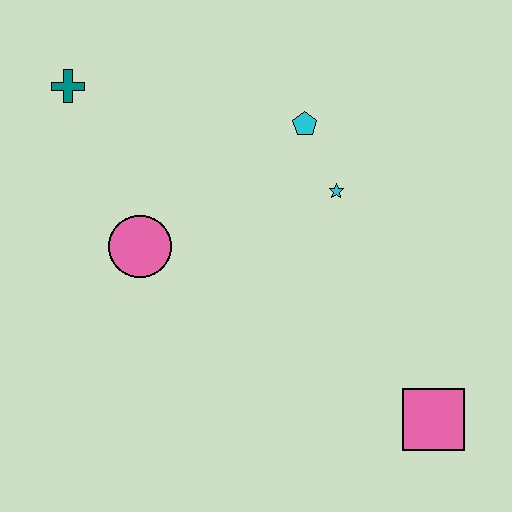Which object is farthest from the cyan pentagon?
The pink square is farthest from the cyan pentagon.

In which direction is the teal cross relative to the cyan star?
The teal cross is to the left of the cyan star.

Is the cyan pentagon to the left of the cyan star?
Yes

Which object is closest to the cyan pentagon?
The cyan star is closest to the cyan pentagon.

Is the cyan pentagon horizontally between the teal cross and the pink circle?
No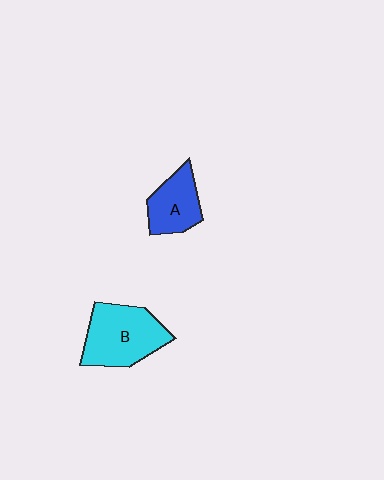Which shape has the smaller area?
Shape A (blue).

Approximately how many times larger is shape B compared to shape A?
Approximately 1.6 times.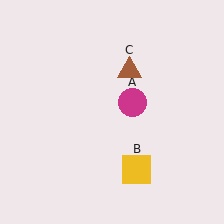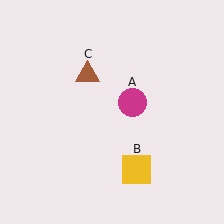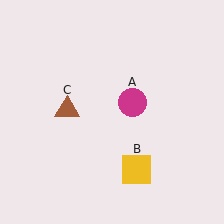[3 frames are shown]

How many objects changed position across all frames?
1 object changed position: brown triangle (object C).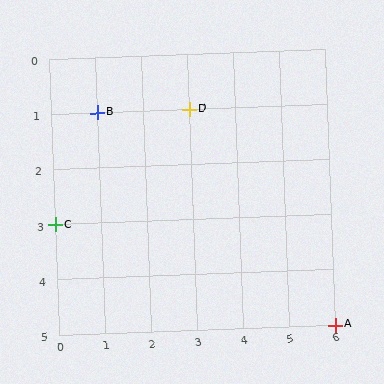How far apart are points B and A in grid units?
Points B and A are 5 columns and 4 rows apart (about 6.4 grid units diagonally).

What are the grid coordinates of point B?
Point B is at grid coordinates (1, 1).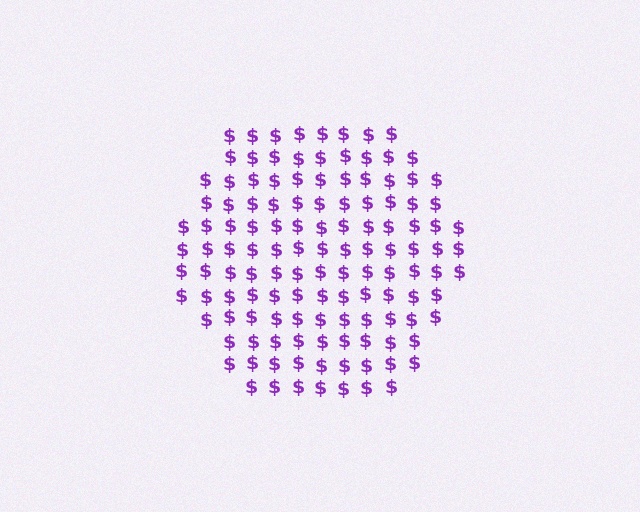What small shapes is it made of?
It is made of small dollar signs.